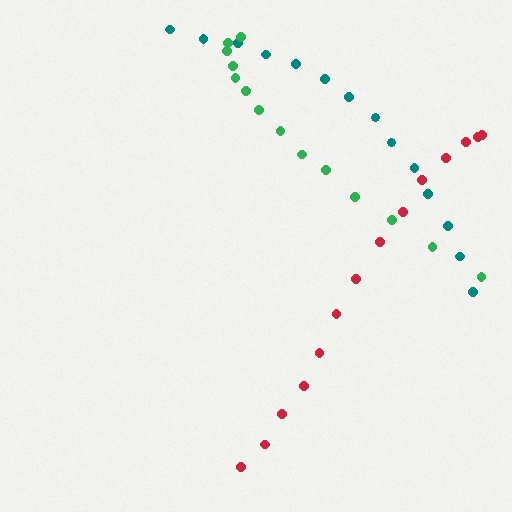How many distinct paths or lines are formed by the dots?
There are 3 distinct paths.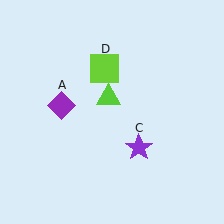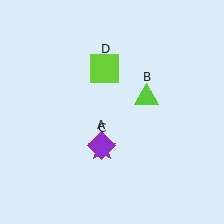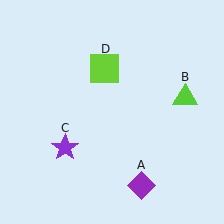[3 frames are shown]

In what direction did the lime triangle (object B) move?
The lime triangle (object B) moved right.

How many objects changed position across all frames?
3 objects changed position: purple diamond (object A), lime triangle (object B), purple star (object C).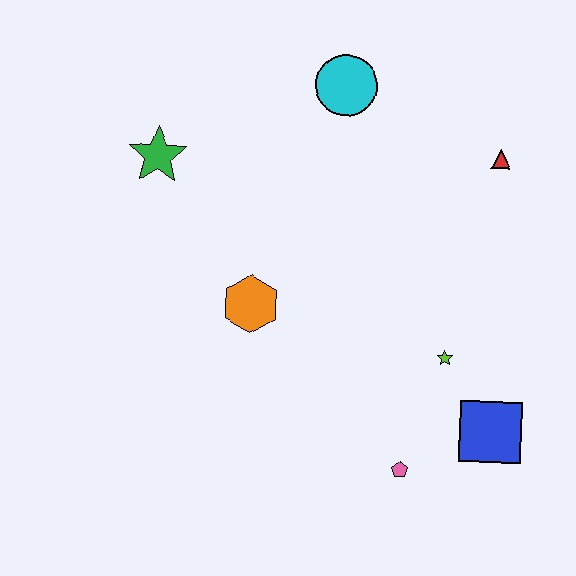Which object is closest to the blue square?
The lime star is closest to the blue square.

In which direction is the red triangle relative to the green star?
The red triangle is to the right of the green star.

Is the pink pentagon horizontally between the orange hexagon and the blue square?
Yes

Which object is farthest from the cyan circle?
The pink pentagon is farthest from the cyan circle.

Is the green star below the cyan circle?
Yes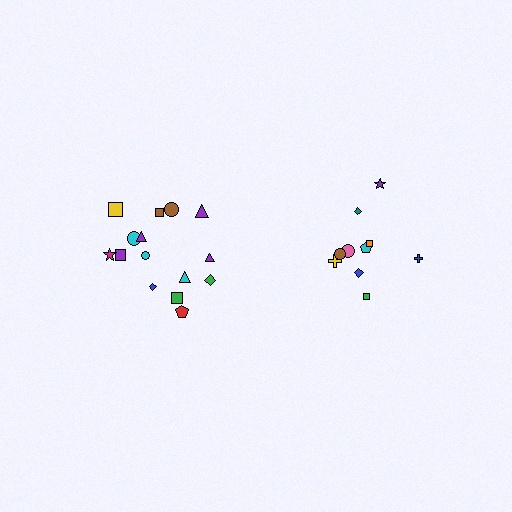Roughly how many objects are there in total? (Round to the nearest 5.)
Roughly 25 objects in total.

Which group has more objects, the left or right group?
The left group.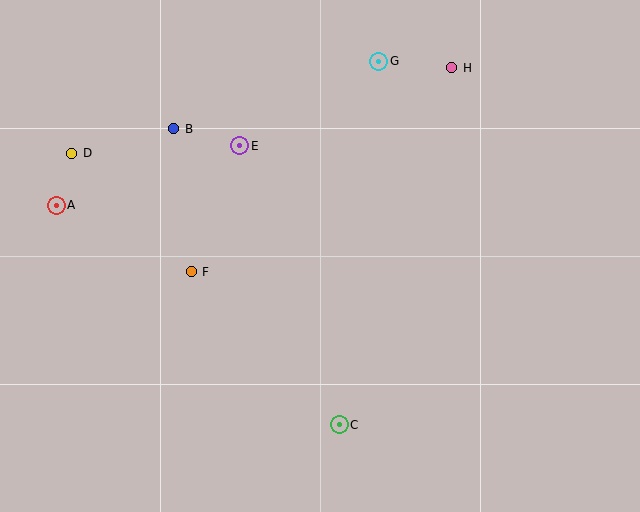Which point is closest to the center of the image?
Point F at (191, 272) is closest to the center.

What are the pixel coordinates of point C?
Point C is at (339, 425).